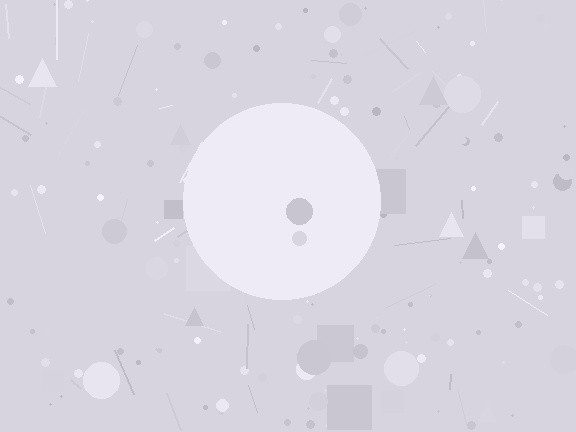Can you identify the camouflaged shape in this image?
The camouflaged shape is a circle.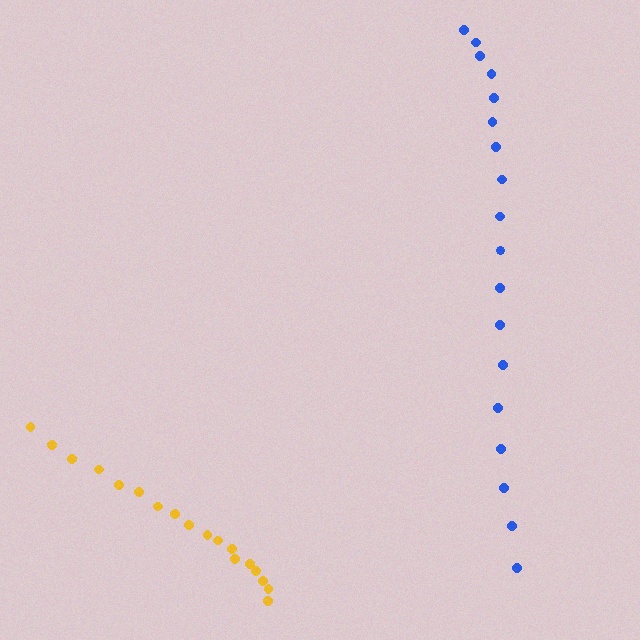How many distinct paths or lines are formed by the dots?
There are 2 distinct paths.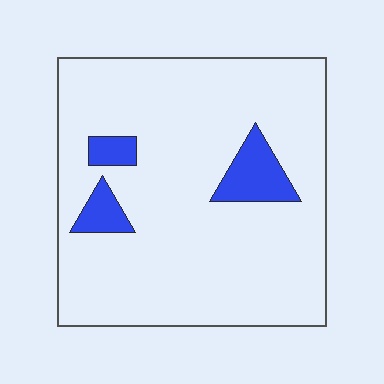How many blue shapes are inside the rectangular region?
3.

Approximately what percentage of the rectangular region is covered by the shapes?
Approximately 10%.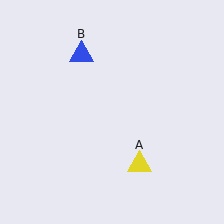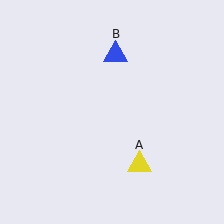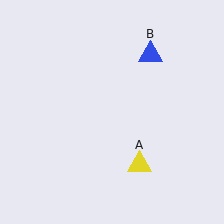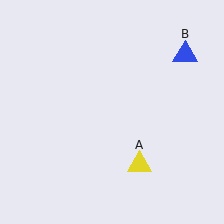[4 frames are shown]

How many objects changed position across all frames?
1 object changed position: blue triangle (object B).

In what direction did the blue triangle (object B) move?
The blue triangle (object B) moved right.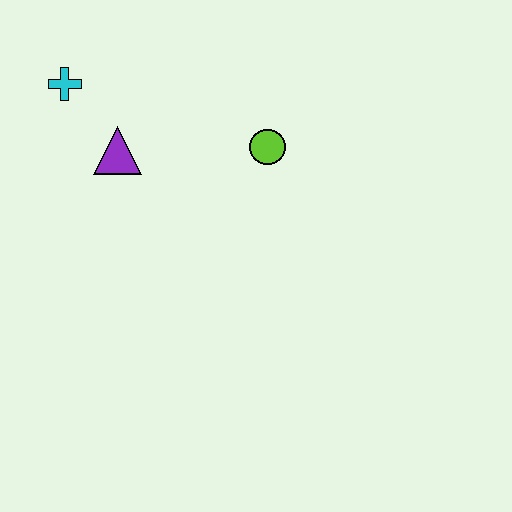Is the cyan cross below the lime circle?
No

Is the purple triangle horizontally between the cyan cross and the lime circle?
Yes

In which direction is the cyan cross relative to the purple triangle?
The cyan cross is above the purple triangle.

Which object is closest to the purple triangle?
The cyan cross is closest to the purple triangle.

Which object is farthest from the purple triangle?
The lime circle is farthest from the purple triangle.